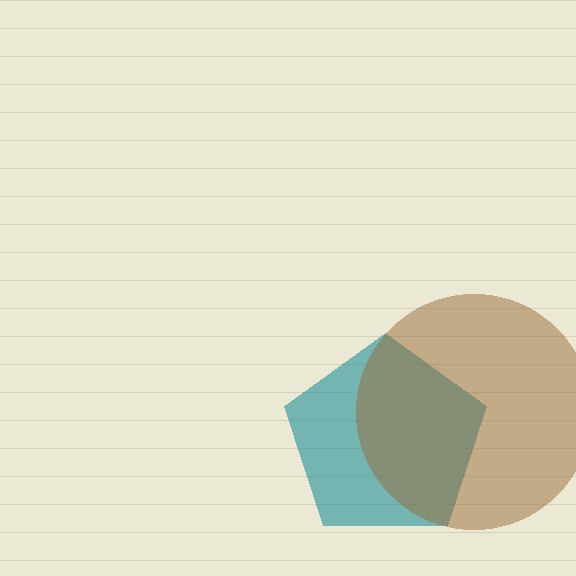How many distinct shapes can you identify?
There are 2 distinct shapes: a teal pentagon, a brown circle.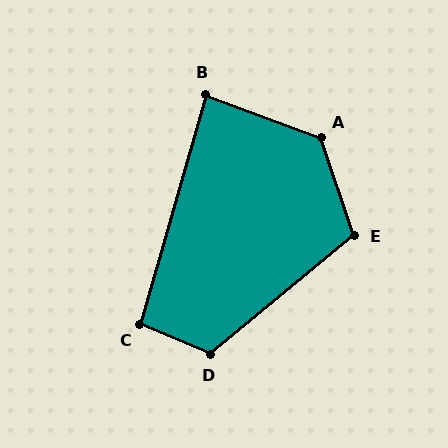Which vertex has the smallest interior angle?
B, at approximately 86 degrees.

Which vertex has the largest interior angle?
A, at approximately 129 degrees.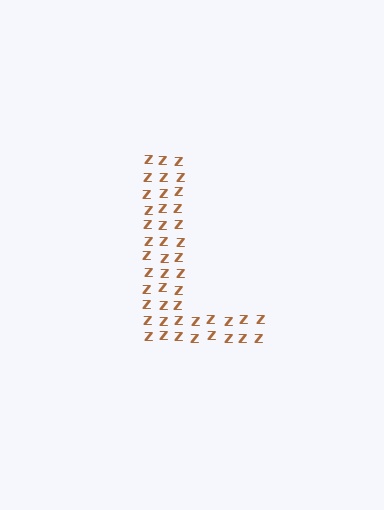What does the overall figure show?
The overall figure shows the letter L.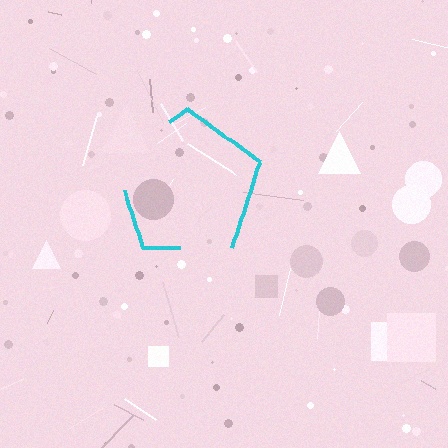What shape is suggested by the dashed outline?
The dashed outline suggests a pentagon.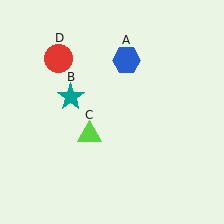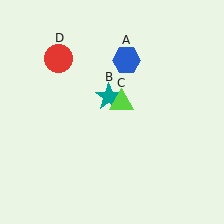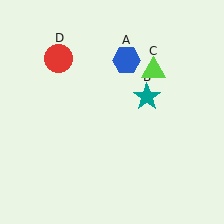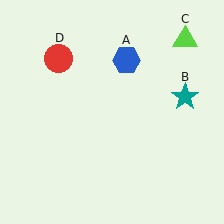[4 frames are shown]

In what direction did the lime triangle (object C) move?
The lime triangle (object C) moved up and to the right.